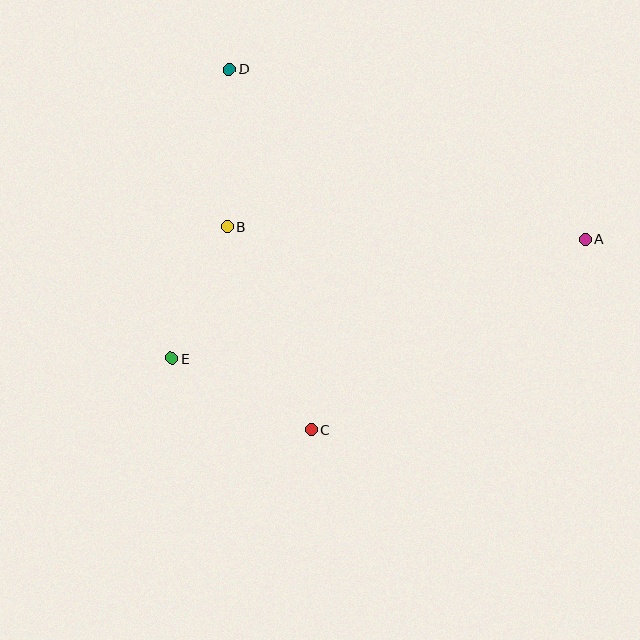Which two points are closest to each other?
Points B and E are closest to each other.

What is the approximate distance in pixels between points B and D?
The distance between B and D is approximately 157 pixels.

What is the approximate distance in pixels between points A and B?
The distance between A and B is approximately 358 pixels.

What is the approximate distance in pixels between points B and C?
The distance between B and C is approximately 219 pixels.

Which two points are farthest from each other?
Points A and E are farthest from each other.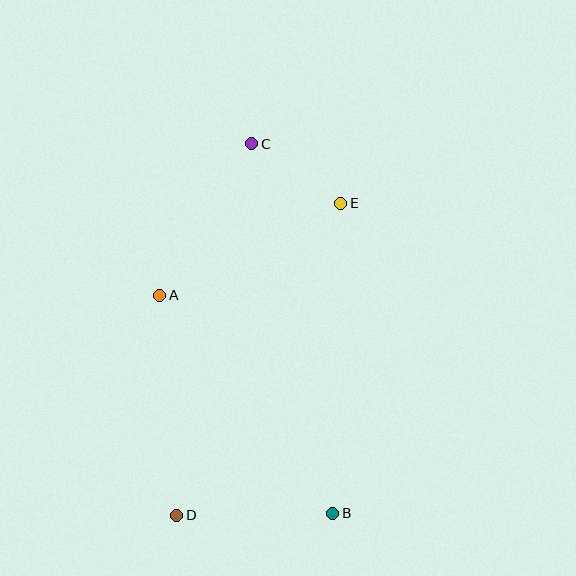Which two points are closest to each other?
Points C and E are closest to each other.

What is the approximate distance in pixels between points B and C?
The distance between B and C is approximately 378 pixels.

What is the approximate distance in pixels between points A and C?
The distance between A and C is approximately 177 pixels.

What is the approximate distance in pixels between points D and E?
The distance between D and E is approximately 353 pixels.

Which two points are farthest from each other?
Points C and D are farthest from each other.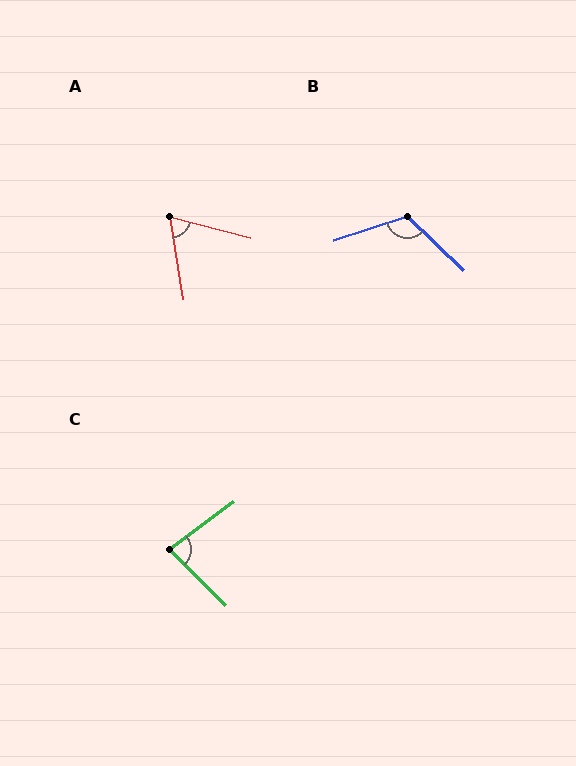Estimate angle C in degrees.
Approximately 81 degrees.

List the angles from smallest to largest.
A (66°), C (81°), B (118°).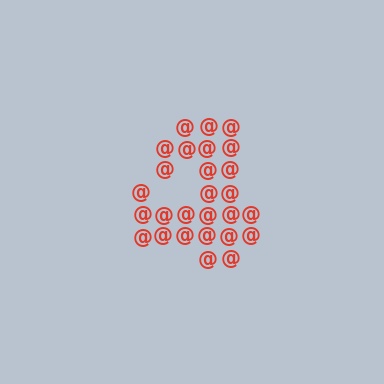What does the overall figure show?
The overall figure shows the digit 4.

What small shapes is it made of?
It is made of small at signs.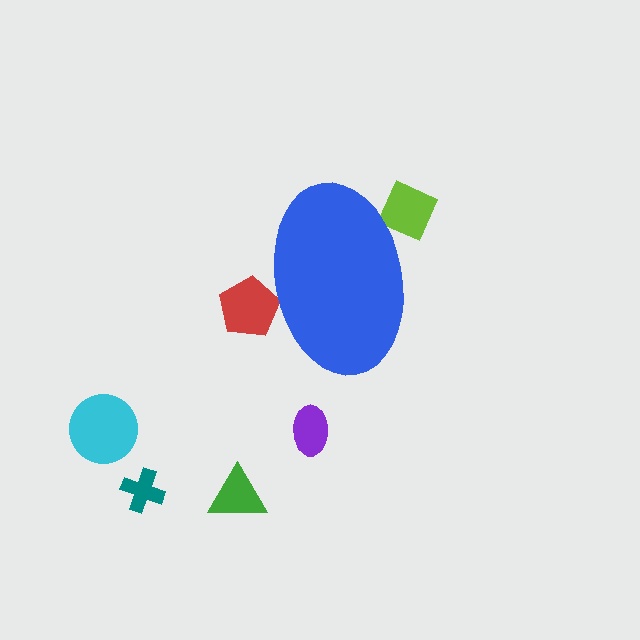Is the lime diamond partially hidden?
Yes, the lime diamond is partially hidden behind the blue ellipse.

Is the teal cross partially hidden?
No, the teal cross is fully visible.